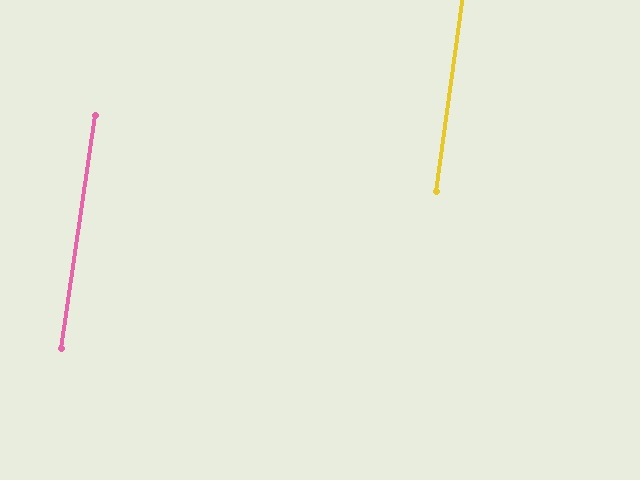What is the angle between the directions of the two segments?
Approximately 1 degree.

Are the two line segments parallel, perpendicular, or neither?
Parallel — their directions differ by only 0.7°.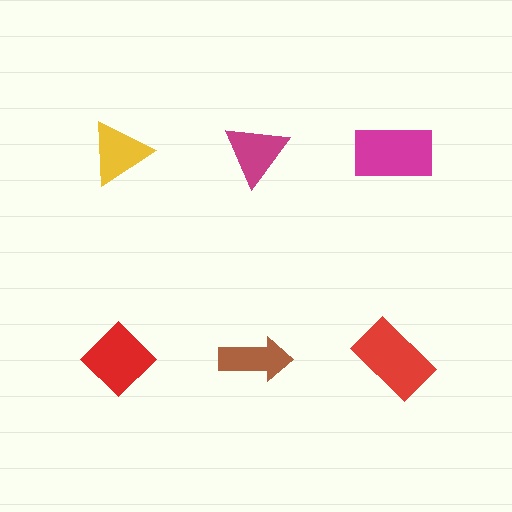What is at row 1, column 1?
A yellow triangle.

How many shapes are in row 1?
3 shapes.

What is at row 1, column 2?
A magenta triangle.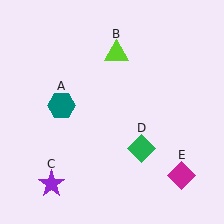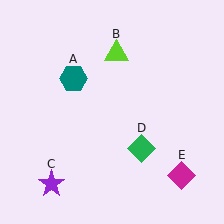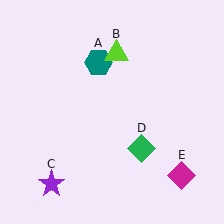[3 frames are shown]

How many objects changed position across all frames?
1 object changed position: teal hexagon (object A).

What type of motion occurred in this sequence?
The teal hexagon (object A) rotated clockwise around the center of the scene.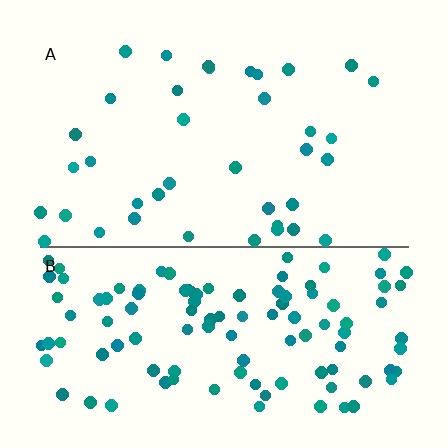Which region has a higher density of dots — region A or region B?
B (the bottom).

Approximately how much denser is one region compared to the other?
Approximately 3.0× — region B over region A.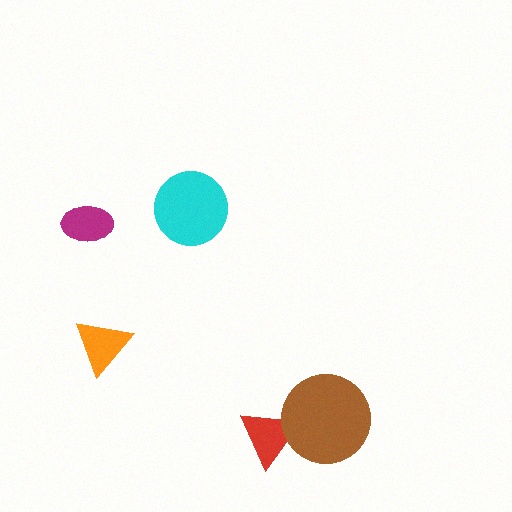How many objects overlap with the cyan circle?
0 objects overlap with the cyan circle.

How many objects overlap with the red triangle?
1 object overlaps with the red triangle.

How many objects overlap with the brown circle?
1 object overlaps with the brown circle.